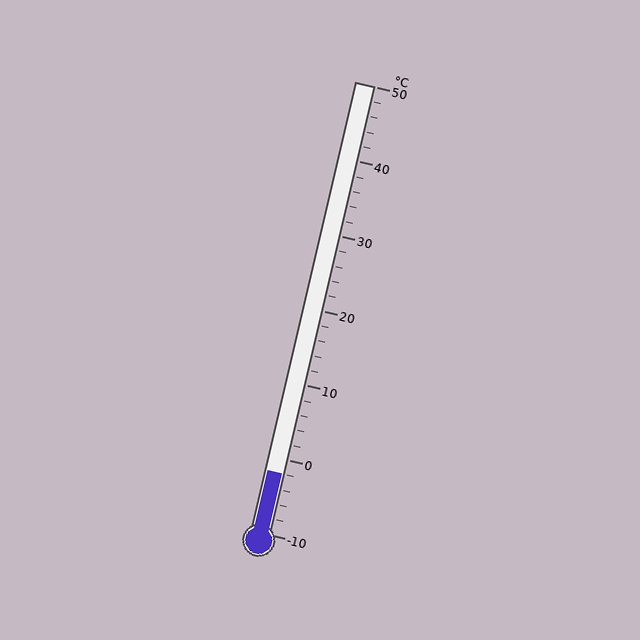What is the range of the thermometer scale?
The thermometer scale ranges from -10°C to 50°C.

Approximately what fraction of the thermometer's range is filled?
The thermometer is filled to approximately 15% of its range.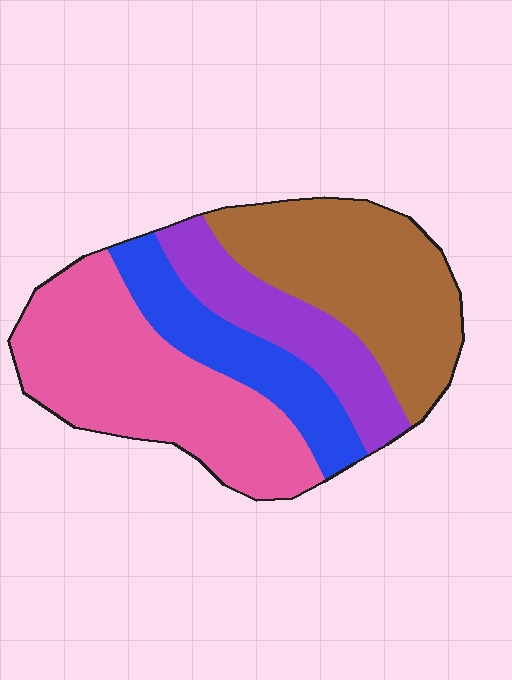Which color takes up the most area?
Pink, at roughly 35%.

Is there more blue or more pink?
Pink.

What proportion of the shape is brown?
Brown takes up about one third (1/3) of the shape.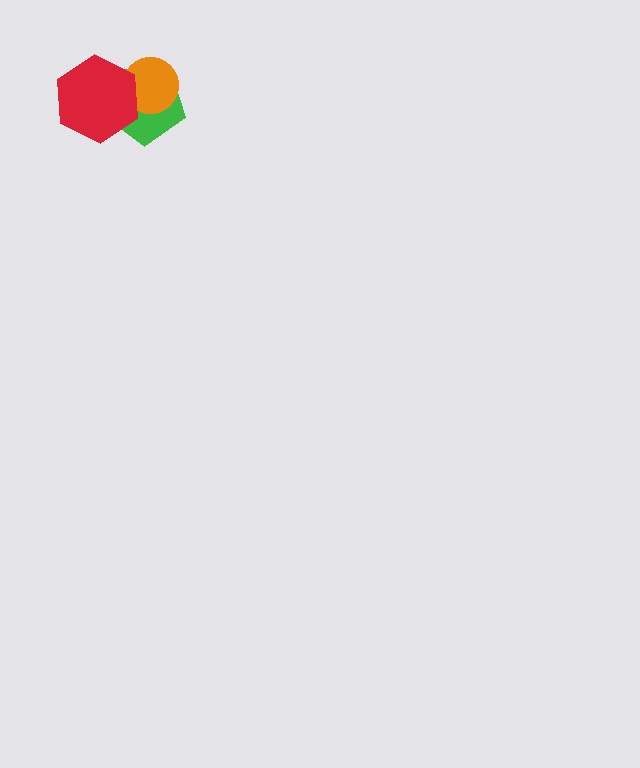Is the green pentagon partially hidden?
Yes, it is partially covered by another shape.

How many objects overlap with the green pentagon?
2 objects overlap with the green pentagon.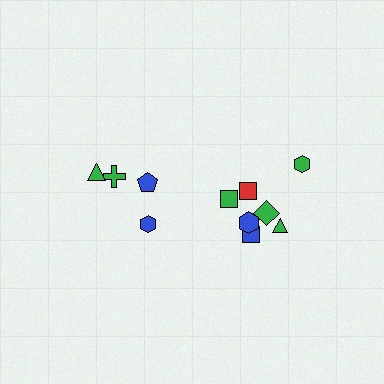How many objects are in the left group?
There are 4 objects.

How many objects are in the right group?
There are 7 objects.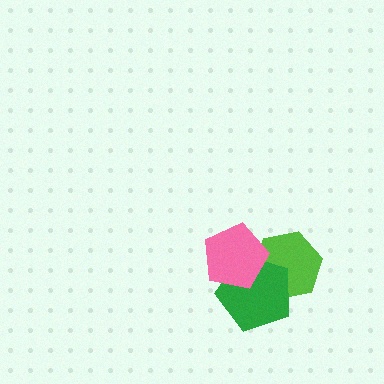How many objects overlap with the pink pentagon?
2 objects overlap with the pink pentagon.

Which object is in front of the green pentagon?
The pink pentagon is in front of the green pentagon.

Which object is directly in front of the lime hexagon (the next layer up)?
The green pentagon is directly in front of the lime hexagon.